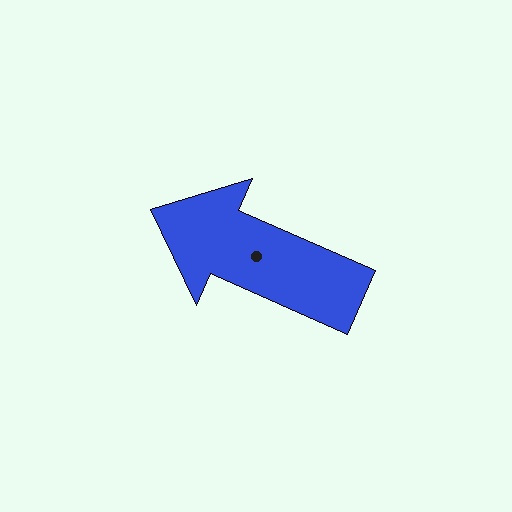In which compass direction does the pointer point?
Northwest.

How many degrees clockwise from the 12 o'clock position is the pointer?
Approximately 294 degrees.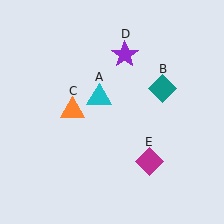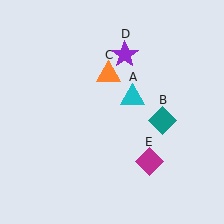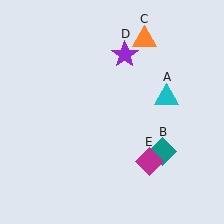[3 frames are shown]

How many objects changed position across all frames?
3 objects changed position: cyan triangle (object A), teal diamond (object B), orange triangle (object C).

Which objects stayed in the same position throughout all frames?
Purple star (object D) and magenta diamond (object E) remained stationary.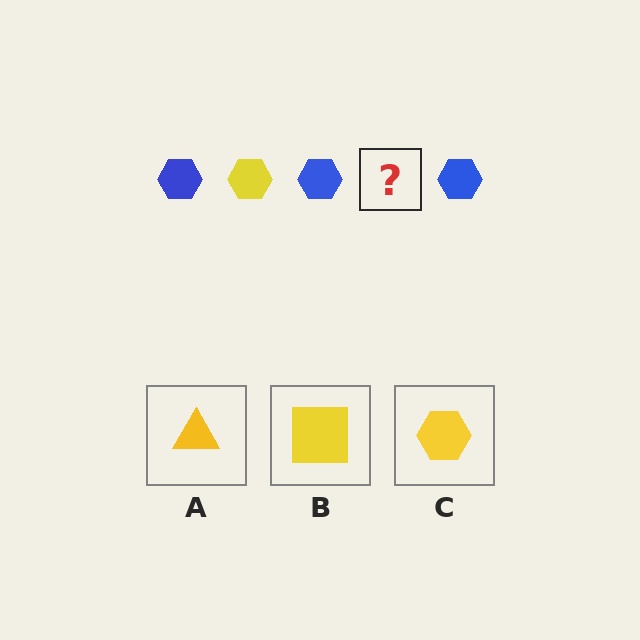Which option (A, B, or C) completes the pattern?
C.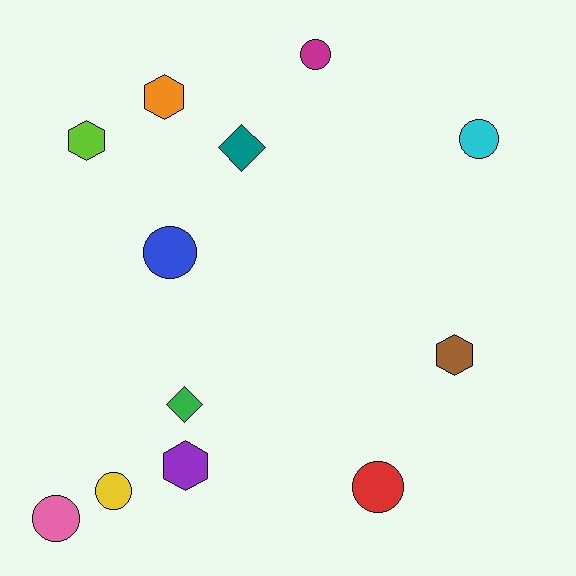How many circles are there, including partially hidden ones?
There are 6 circles.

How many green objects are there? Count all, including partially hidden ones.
There is 1 green object.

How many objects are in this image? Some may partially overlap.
There are 12 objects.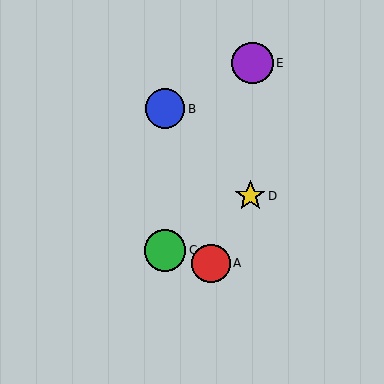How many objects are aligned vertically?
2 objects (B, C) are aligned vertically.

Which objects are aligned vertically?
Objects B, C are aligned vertically.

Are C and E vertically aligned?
No, C is at x≈165 and E is at x≈253.